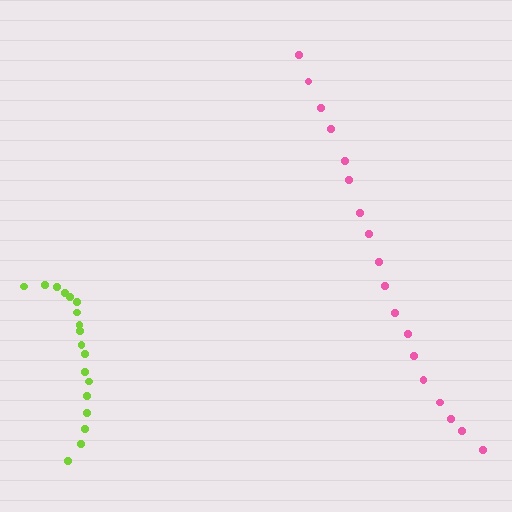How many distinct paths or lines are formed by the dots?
There are 2 distinct paths.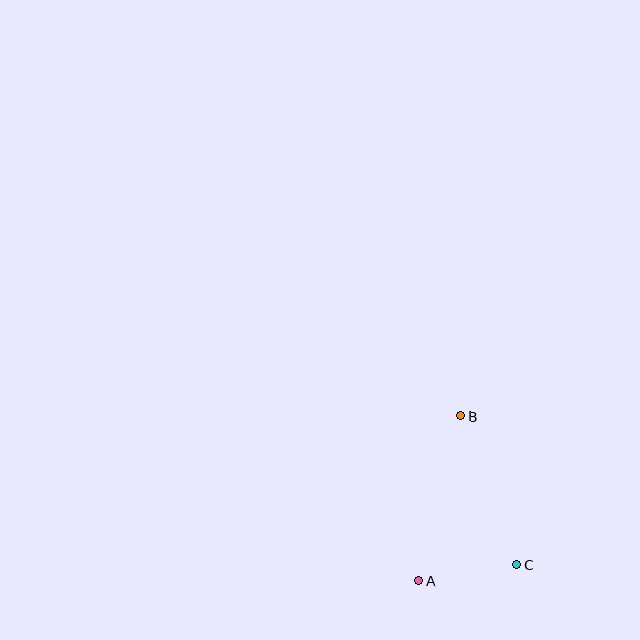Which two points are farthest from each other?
Points A and B are farthest from each other.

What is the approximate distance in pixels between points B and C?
The distance between B and C is approximately 159 pixels.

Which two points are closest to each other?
Points A and C are closest to each other.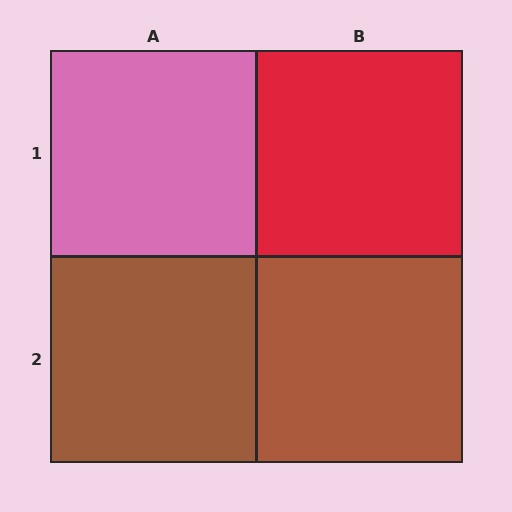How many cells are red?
1 cell is red.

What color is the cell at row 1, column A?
Pink.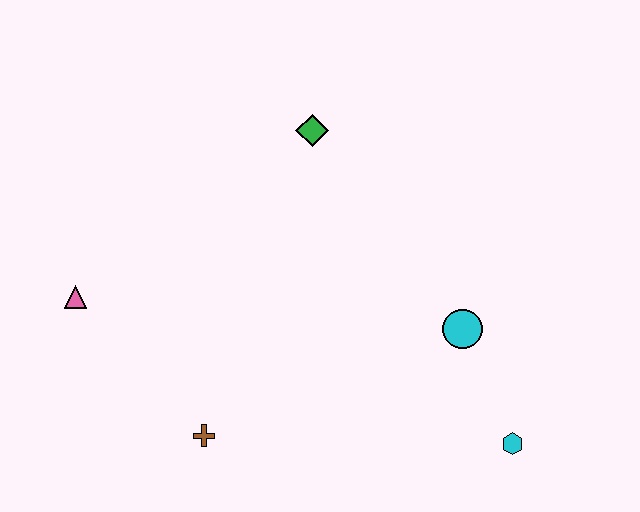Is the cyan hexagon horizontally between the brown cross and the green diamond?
No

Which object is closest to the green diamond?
The cyan circle is closest to the green diamond.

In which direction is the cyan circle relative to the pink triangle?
The cyan circle is to the right of the pink triangle.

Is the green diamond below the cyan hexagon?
No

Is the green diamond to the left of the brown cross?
No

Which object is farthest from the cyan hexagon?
The pink triangle is farthest from the cyan hexagon.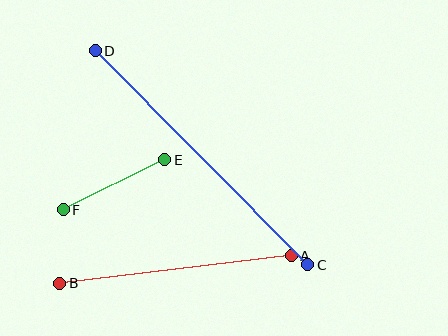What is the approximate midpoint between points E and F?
The midpoint is at approximately (114, 185) pixels.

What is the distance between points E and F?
The distance is approximately 113 pixels.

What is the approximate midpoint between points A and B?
The midpoint is at approximately (175, 270) pixels.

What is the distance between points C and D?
The distance is approximately 302 pixels.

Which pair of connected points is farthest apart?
Points C and D are farthest apart.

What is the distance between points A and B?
The distance is approximately 233 pixels.